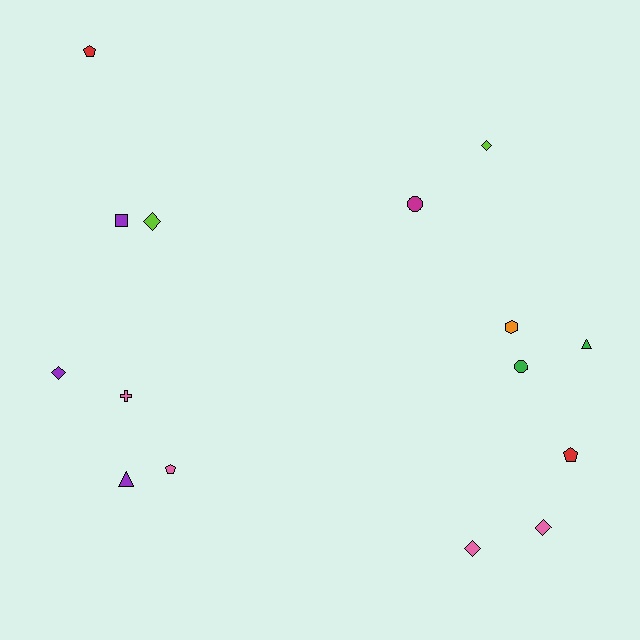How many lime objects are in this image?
There are 2 lime objects.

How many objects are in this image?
There are 15 objects.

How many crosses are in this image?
There is 1 cross.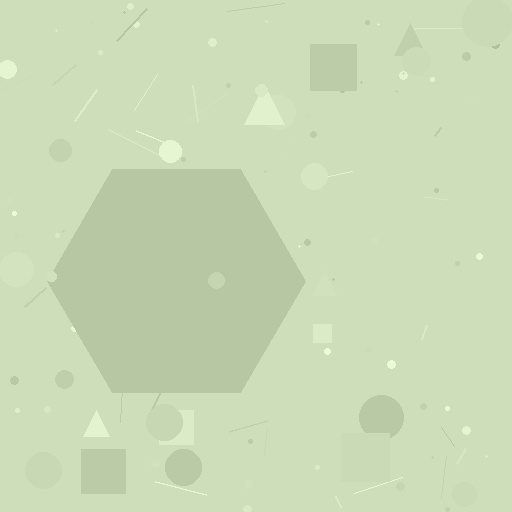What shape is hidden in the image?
A hexagon is hidden in the image.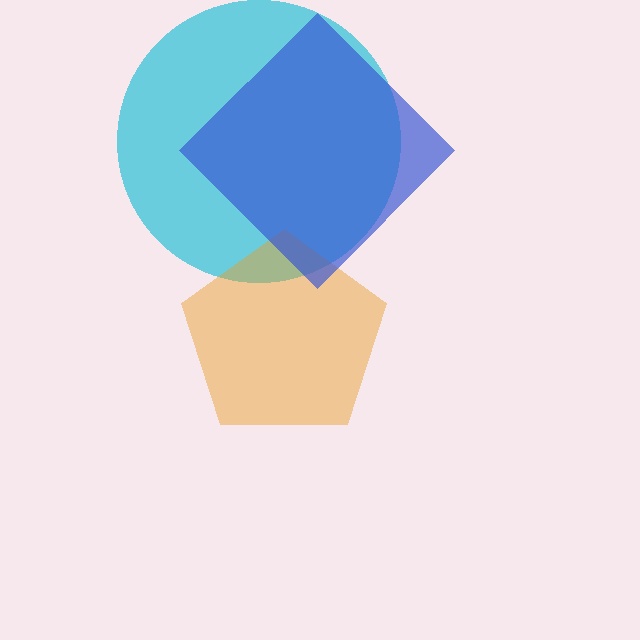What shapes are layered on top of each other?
The layered shapes are: a cyan circle, an orange pentagon, a blue diamond.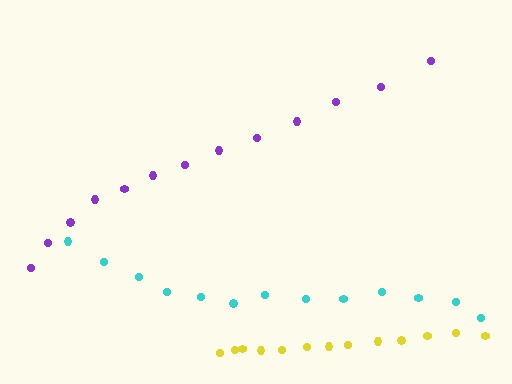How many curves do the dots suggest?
There are 3 distinct paths.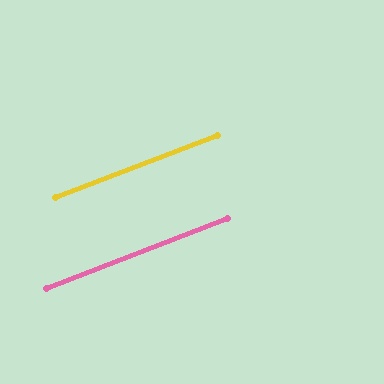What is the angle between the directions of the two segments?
Approximately 0 degrees.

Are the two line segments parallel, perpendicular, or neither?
Parallel — their directions differ by only 0.3°.